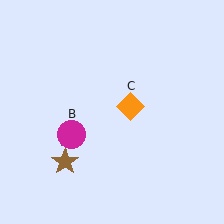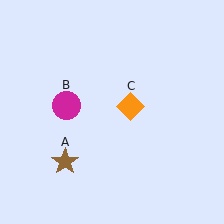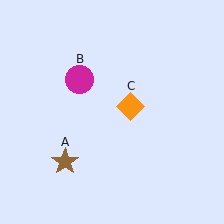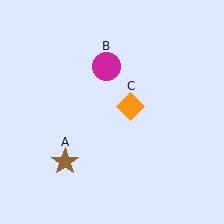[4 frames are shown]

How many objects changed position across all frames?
1 object changed position: magenta circle (object B).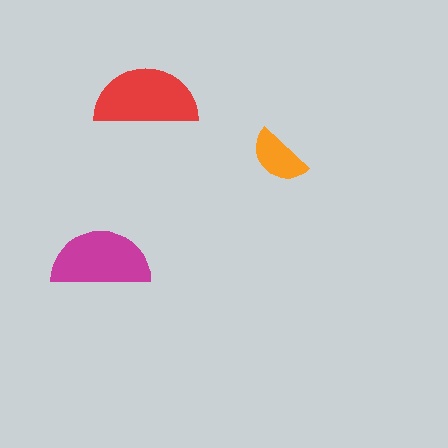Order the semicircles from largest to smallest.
the red one, the magenta one, the orange one.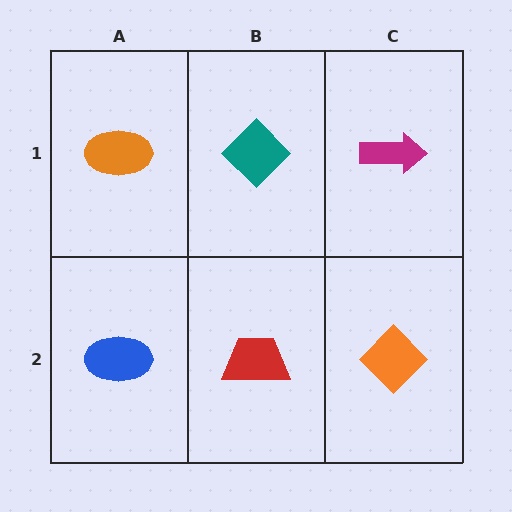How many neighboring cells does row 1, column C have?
2.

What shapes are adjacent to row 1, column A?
A blue ellipse (row 2, column A), a teal diamond (row 1, column B).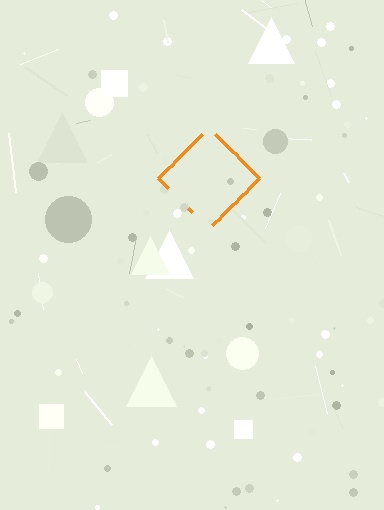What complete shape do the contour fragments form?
The contour fragments form a diamond.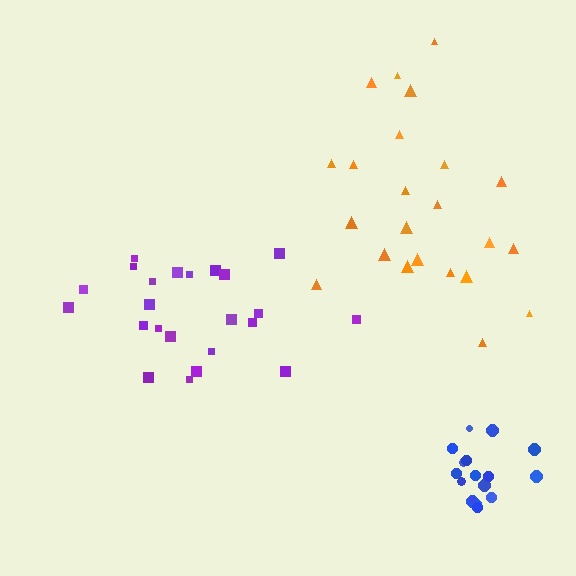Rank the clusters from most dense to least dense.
blue, purple, orange.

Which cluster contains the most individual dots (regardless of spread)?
Purple (23).